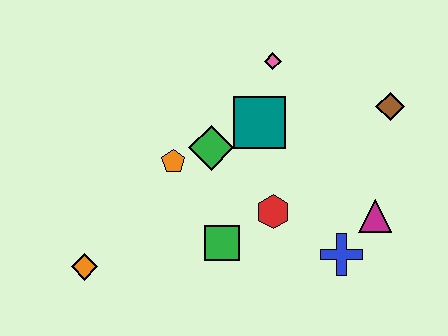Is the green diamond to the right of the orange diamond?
Yes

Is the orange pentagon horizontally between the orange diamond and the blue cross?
Yes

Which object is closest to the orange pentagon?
The green diamond is closest to the orange pentagon.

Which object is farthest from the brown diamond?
The orange diamond is farthest from the brown diamond.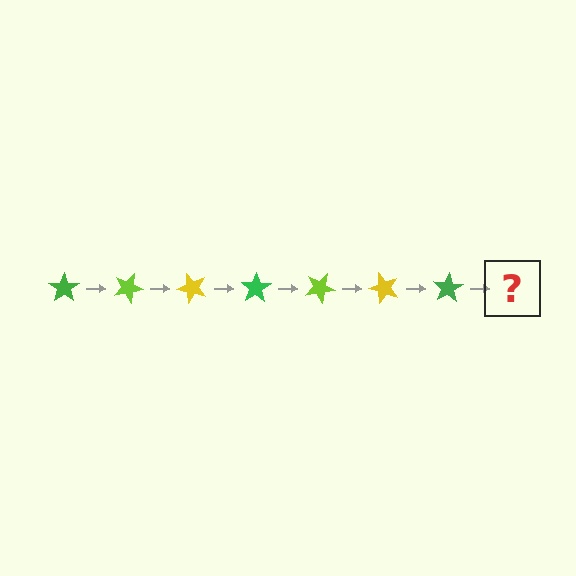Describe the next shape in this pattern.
It should be a lime star, rotated 175 degrees from the start.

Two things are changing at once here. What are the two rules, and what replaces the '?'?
The two rules are that it rotates 25 degrees each step and the color cycles through green, lime, and yellow. The '?' should be a lime star, rotated 175 degrees from the start.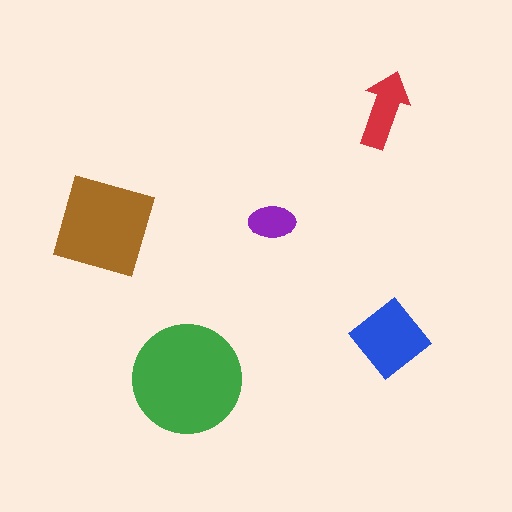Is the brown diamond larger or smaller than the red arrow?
Larger.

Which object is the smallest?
The purple ellipse.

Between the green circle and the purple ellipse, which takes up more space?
The green circle.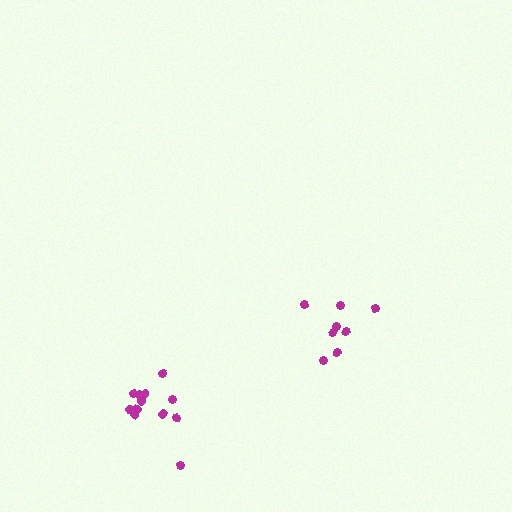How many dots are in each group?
Group 1: 12 dots, Group 2: 8 dots (20 total).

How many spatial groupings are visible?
There are 2 spatial groupings.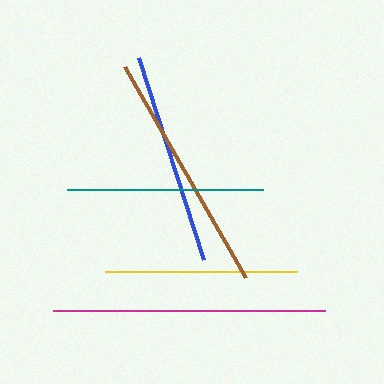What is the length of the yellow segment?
The yellow segment is approximately 192 pixels long.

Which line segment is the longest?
The magenta line is the longest at approximately 272 pixels.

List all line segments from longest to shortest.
From longest to shortest: magenta, brown, blue, teal, yellow.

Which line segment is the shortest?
The yellow line is the shortest at approximately 192 pixels.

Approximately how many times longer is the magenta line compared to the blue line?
The magenta line is approximately 1.3 times the length of the blue line.